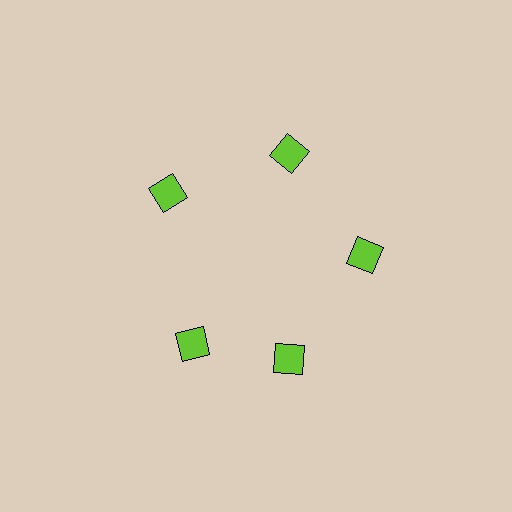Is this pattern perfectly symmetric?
No. The 5 lime squares are arranged in a ring, but one element near the 8 o'clock position is rotated out of alignment along the ring, breaking the 5-fold rotational symmetry.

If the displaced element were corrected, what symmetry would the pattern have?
It would have 5-fold rotational symmetry — the pattern would map onto itself every 72 degrees.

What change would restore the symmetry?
The symmetry would be restored by rotating it back into even spacing with its neighbors so that all 5 squares sit at equal angles and equal distance from the center.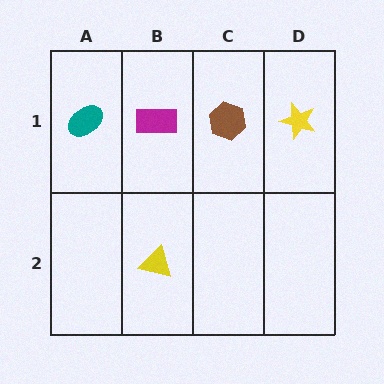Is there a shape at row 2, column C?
No, that cell is empty.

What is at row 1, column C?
A brown hexagon.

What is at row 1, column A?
A teal ellipse.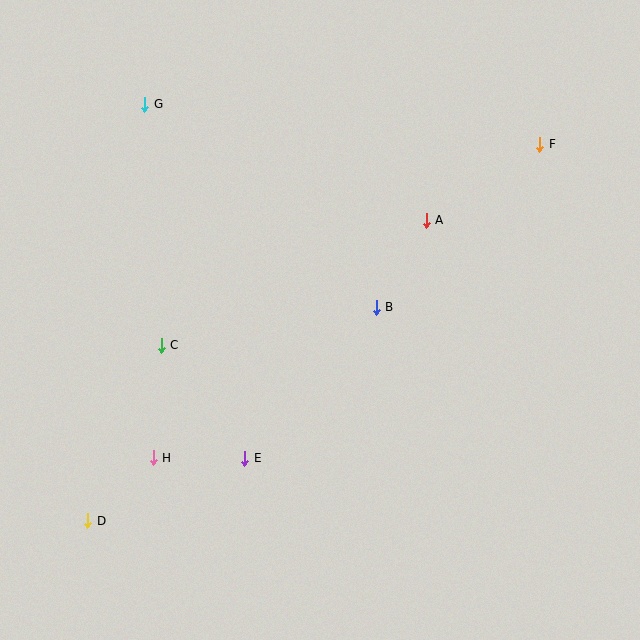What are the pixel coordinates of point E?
Point E is at (245, 458).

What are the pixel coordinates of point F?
Point F is at (540, 144).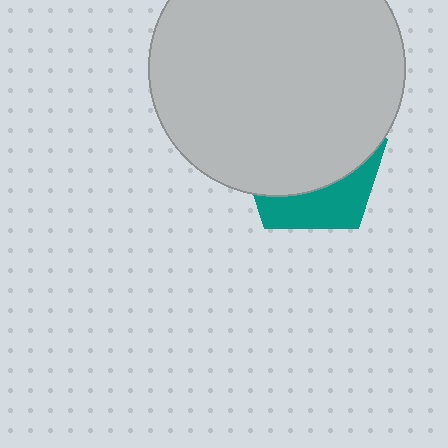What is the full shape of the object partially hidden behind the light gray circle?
The partially hidden object is a teal pentagon.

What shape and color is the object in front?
The object in front is a light gray circle.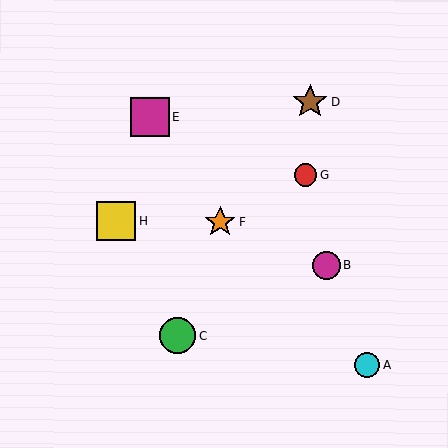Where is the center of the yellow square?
The center of the yellow square is at (116, 220).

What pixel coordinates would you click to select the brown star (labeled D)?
Click at (311, 102) to select the brown star D.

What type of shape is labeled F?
Shape F is an orange star.